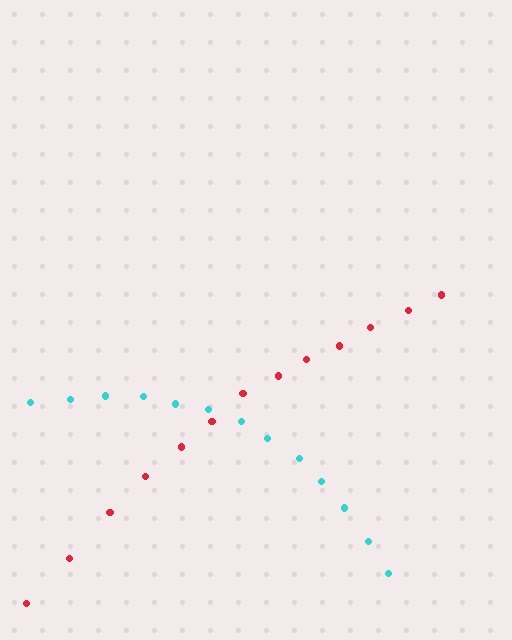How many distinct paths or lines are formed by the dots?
There are 2 distinct paths.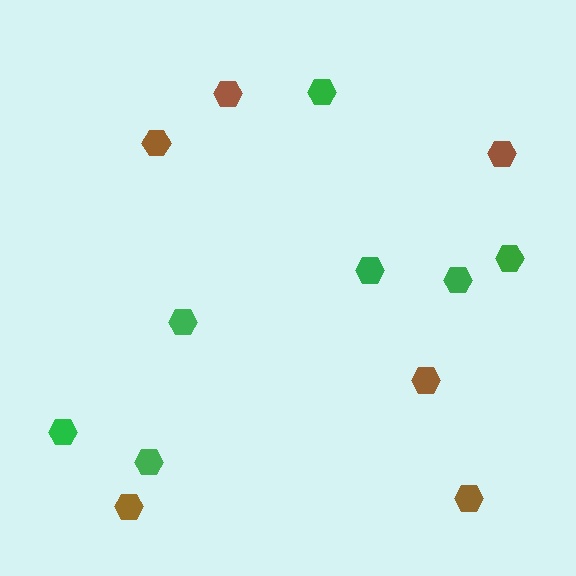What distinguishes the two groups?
There are 2 groups: one group of brown hexagons (6) and one group of green hexagons (7).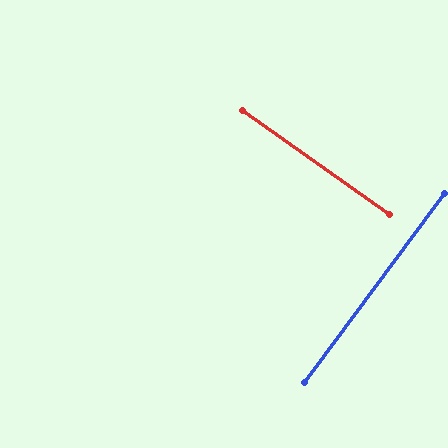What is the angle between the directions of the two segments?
Approximately 89 degrees.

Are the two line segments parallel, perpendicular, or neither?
Perpendicular — they meet at approximately 89°.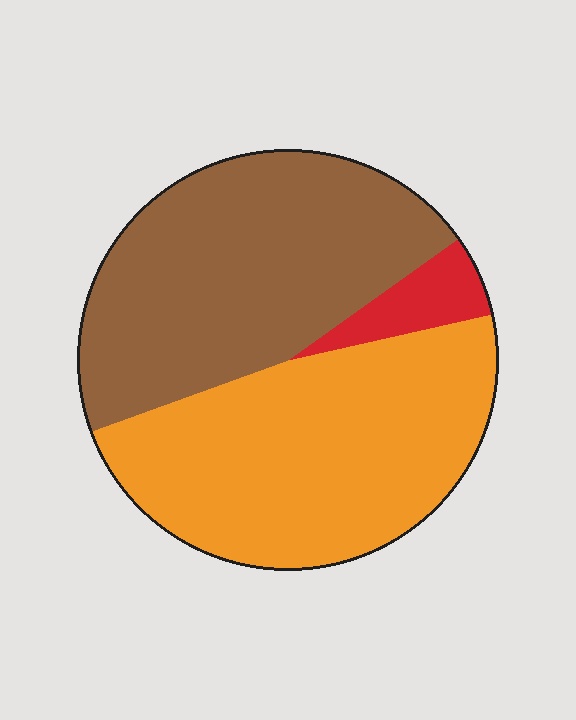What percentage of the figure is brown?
Brown covers roughly 45% of the figure.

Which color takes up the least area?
Red, at roughly 5%.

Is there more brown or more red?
Brown.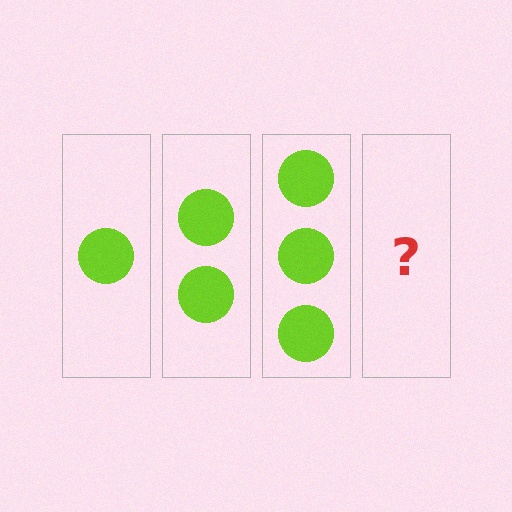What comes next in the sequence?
The next element should be 4 circles.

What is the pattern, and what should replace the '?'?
The pattern is that each step adds one more circle. The '?' should be 4 circles.